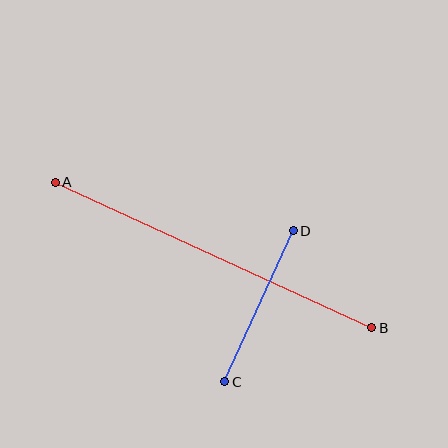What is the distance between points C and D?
The distance is approximately 166 pixels.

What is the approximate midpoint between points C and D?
The midpoint is at approximately (259, 306) pixels.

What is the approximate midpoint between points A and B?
The midpoint is at approximately (213, 255) pixels.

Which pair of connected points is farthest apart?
Points A and B are farthest apart.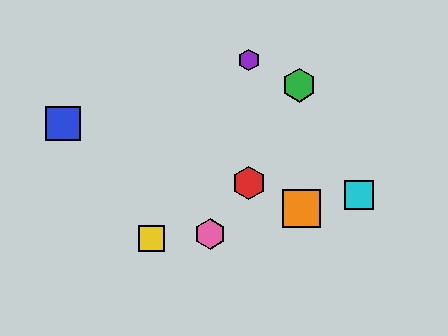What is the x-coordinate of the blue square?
The blue square is at x≈63.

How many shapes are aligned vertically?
2 shapes (the red hexagon, the purple hexagon) are aligned vertically.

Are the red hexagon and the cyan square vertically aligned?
No, the red hexagon is at x≈249 and the cyan square is at x≈359.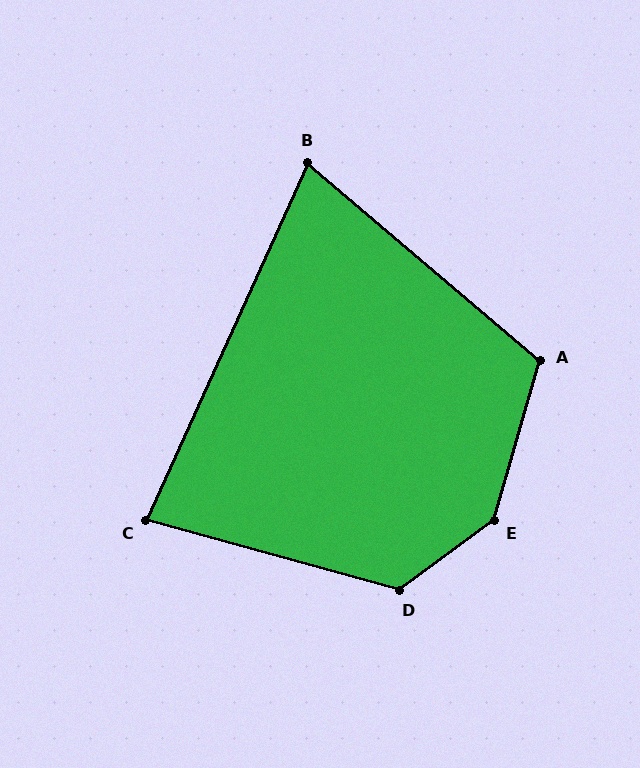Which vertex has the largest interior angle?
E, at approximately 142 degrees.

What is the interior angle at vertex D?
Approximately 128 degrees (obtuse).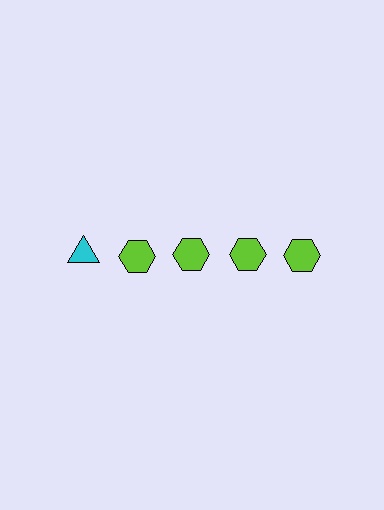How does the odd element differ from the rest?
It differs in both color (cyan instead of lime) and shape (triangle instead of hexagon).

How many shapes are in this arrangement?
There are 5 shapes arranged in a grid pattern.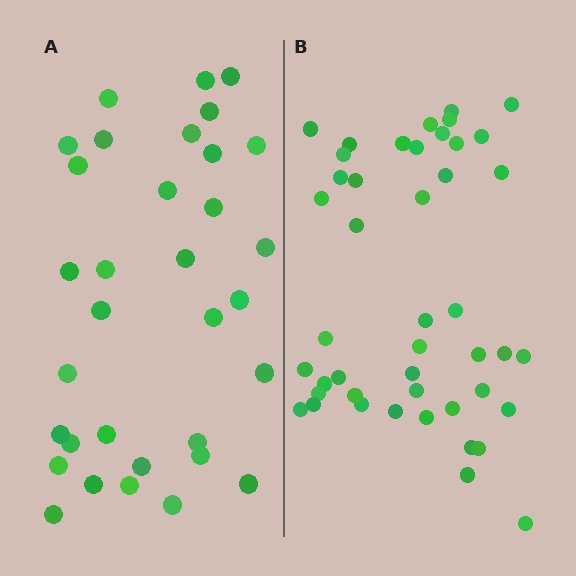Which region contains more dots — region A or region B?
Region B (the right region) has more dots.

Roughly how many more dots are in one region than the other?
Region B has roughly 12 or so more dots than region A.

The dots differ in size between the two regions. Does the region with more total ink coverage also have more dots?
No. Region A has more total ink coverage because its dots are larger, but region B actually contains more individual dots. Total area can be misleading — the number of items is what matters here.